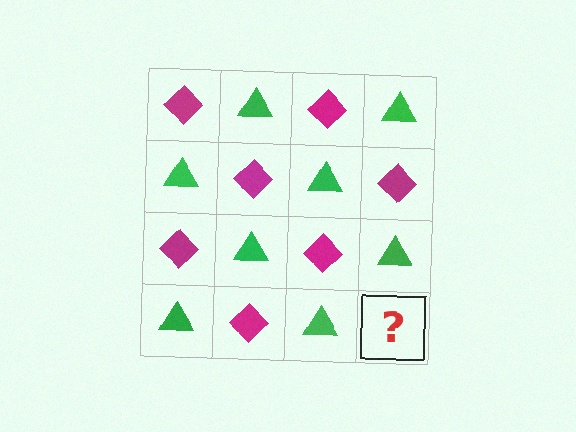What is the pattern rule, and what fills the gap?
The rule is that it alternates magenta diamond and green triangle in a checkerboard pattern. The gap should be filled with a magenta diamond.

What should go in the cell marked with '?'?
The missing cell should contain a magenta diamond.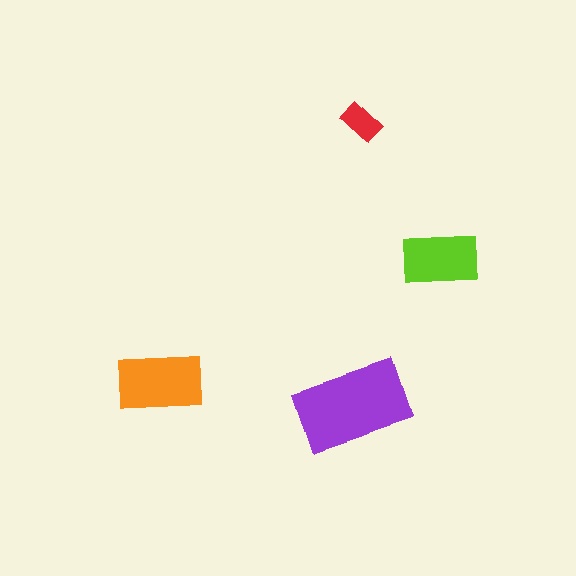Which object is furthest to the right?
The lime rectangle is rightmost.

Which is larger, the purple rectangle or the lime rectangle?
The purple one.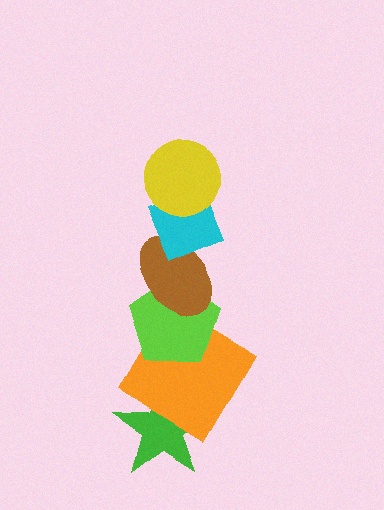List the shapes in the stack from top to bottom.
From top to bottom: the yellow circle, the cyan diamond, the brown ellipse, the lime pentagon, the orange diamond, the green star.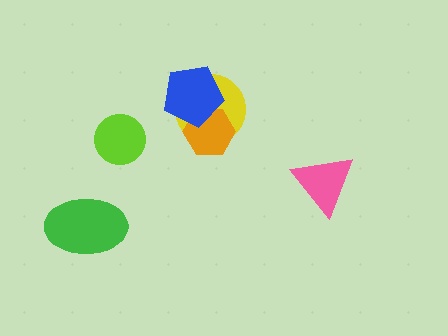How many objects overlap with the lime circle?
0 objects overlap with the lime circle.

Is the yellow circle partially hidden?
Yes, it is partially covered by another shape.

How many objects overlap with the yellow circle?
2 objects overlap with the yellow circle.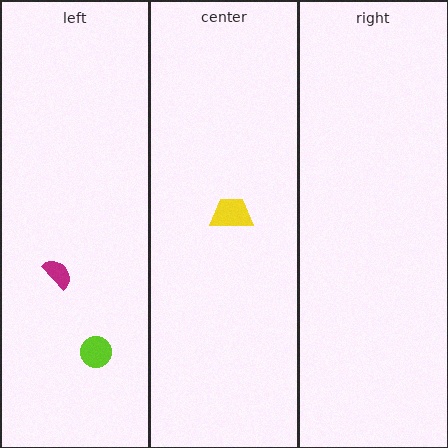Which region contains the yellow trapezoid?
The center region.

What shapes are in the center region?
The yellow trapezoid.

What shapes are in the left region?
The lime circle, the magenta semicircle.